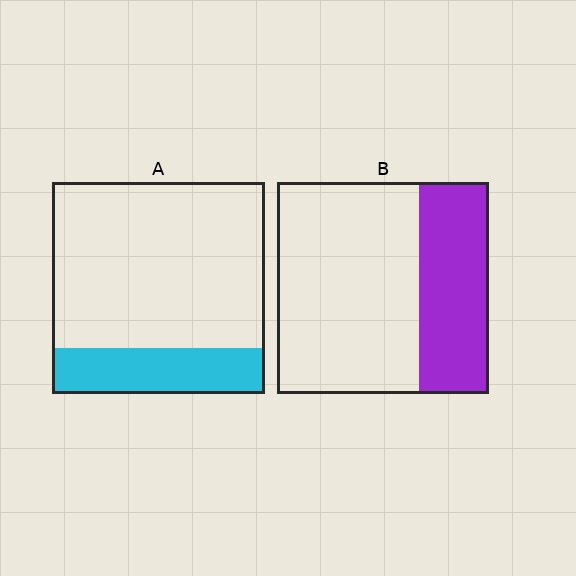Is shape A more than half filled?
No.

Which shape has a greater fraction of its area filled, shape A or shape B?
Shape B.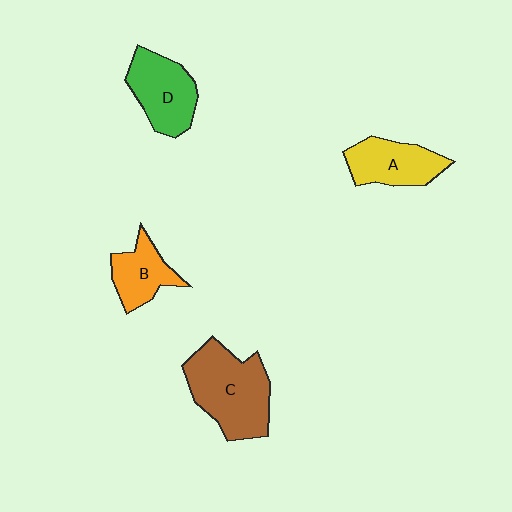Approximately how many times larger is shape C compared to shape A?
Approximately 1.6 times.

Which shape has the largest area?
Shape C (brown).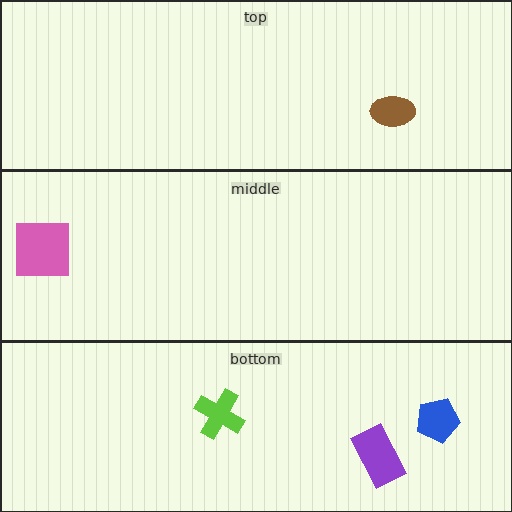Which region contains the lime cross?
The bottom region.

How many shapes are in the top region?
1.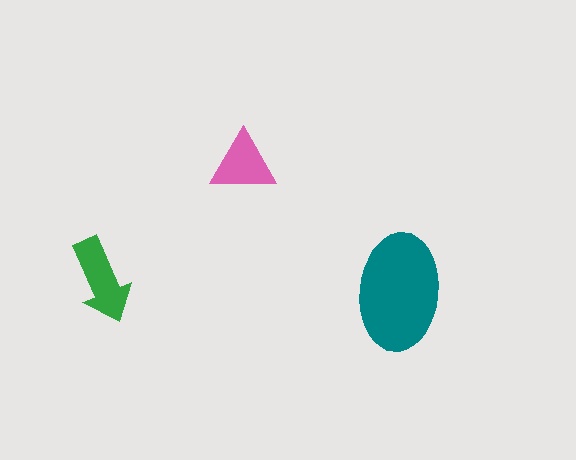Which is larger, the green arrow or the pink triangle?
The green arrow.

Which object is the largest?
The teal ellipse.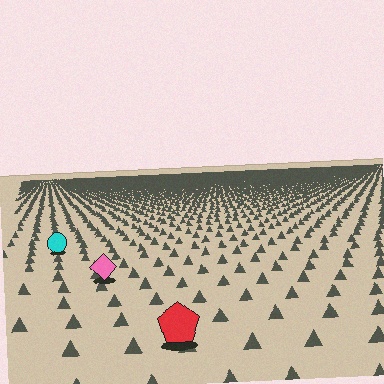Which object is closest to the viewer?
The red pentagon is closest. The texture marks near it are larger and more spread out.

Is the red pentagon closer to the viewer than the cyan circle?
Yes. The red pentagon is closer — you can tell from the texture gradient: the ground texture is coarser near it.